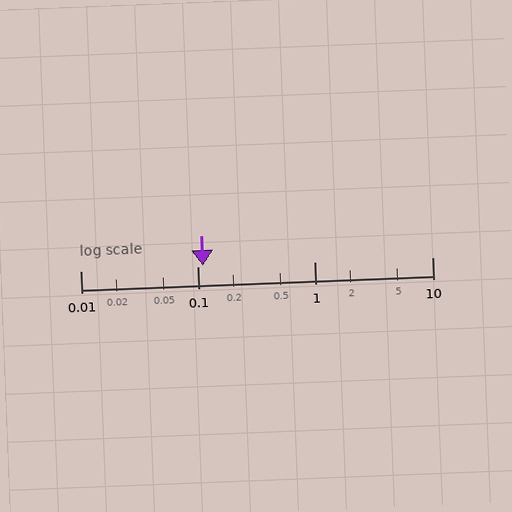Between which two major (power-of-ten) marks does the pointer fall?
The pointer is between 0.1 and 1.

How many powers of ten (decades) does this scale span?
The scale spans 3 decades, from 0.01 to 10.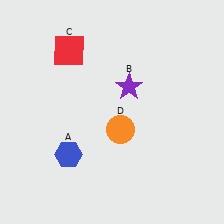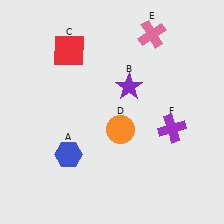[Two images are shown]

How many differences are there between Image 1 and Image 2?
There are 2 differences between the two images.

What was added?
A pink cross (E), a purple cross (F) were added in Image 2.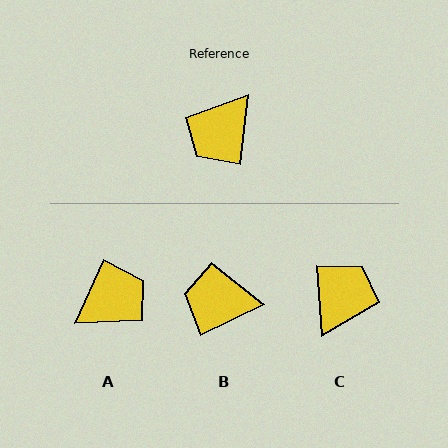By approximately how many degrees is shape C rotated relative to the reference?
Approximately 170 degrees clockwise.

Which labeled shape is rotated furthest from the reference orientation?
C, about 170 degrees away.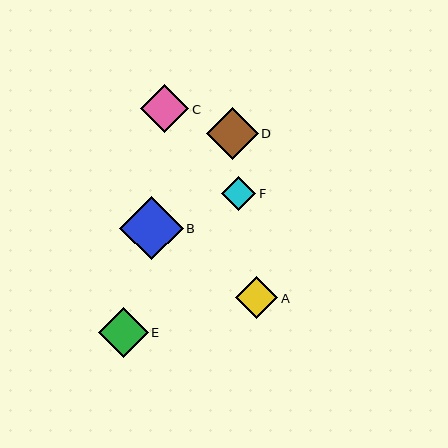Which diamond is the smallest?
Diamond F is the smallest with a size of approximately 34 pixels.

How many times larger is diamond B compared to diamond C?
Diamond B is approximately 1.3 times the size of diamond C.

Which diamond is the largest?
Diamond B is the largest with a size of approximately 63 pixels.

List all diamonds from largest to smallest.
From largest to smallest: B, D, E, C, A, F.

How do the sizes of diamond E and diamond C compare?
Diamond E and diamond C are approximately the same size.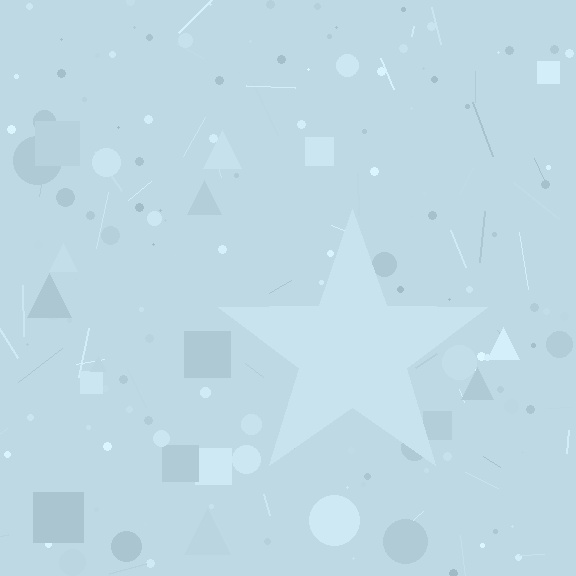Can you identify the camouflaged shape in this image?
The camouflaged shape is a star.